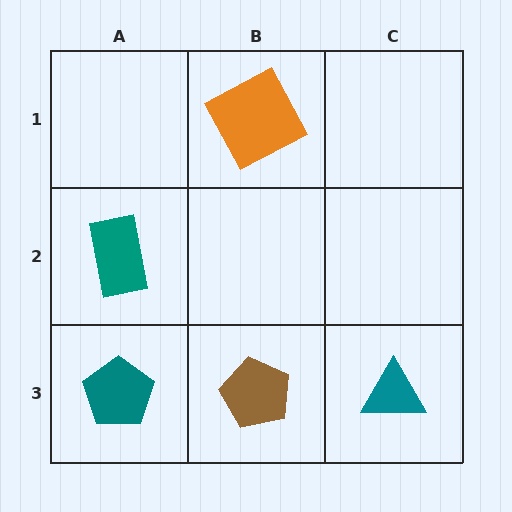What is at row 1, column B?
An orange square.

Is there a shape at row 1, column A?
No, that cell is empty.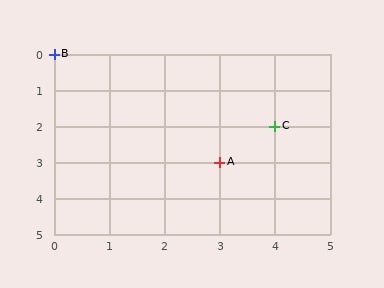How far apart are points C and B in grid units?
Points C and B are 4 columns and 2 rows apart (about 4.5 grid units diagonally).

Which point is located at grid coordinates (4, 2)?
Point C is at (4, 2).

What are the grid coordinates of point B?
Point B is at grid coordinates (0, 0).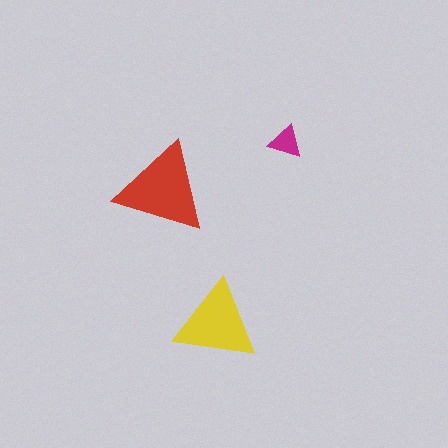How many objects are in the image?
There are 3 objects in the image.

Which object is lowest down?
The yellow triangle is bottommost.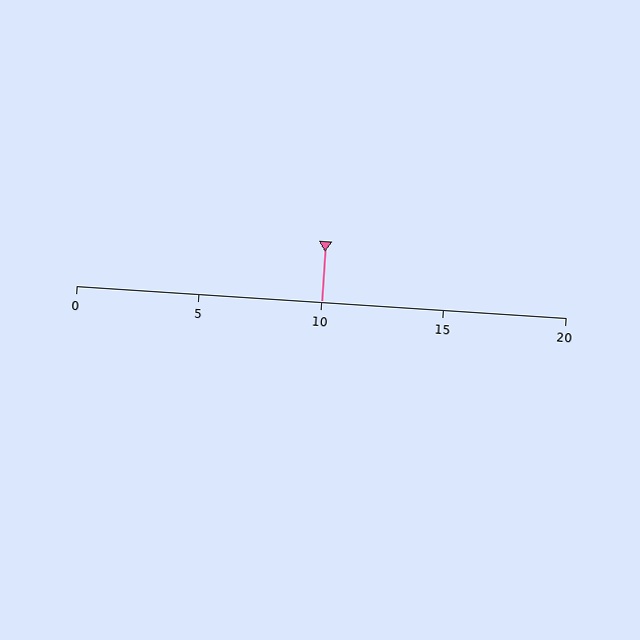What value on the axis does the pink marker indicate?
The marker indicates approximately 10.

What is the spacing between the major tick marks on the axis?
The major ticks are spaced 5 apart.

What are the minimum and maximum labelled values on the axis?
The axis runs from 0 to 20.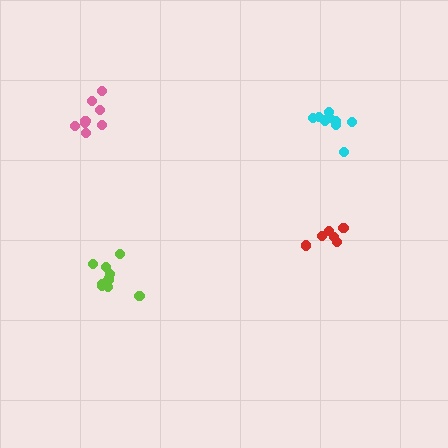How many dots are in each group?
Group 1: 9 dots, Group 2: 6 dots, Group 3: 10 dots, Group 4: 8 dots (33 total).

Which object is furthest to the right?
The cyan cluster is rightmost.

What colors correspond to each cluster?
The clusters are colored: cyan, red, lime, pink.